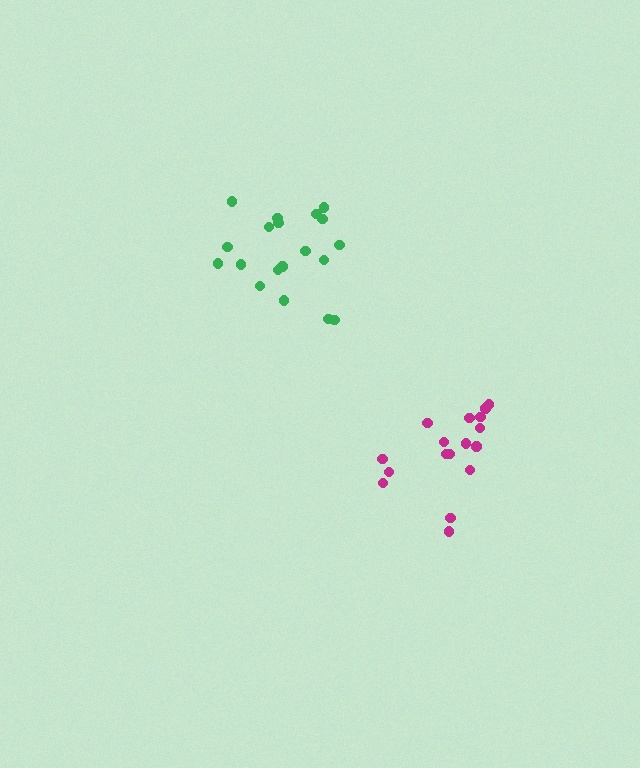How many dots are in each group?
Group 1: 17 dots, Group 2: 19 dots (36 total).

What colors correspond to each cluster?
The clusters are colored: magenta, green.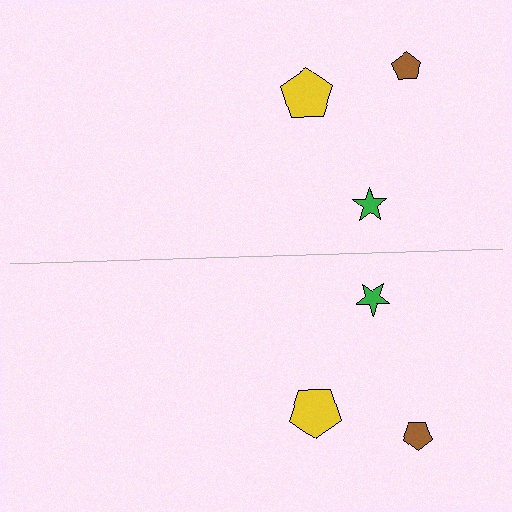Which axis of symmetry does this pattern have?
The pattern has a horizontal axis of symmetry running through the center of the image.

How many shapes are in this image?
There are 6 shapes in this image.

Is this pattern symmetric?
Yes, this pattern has bilateral (reflection) symmetry.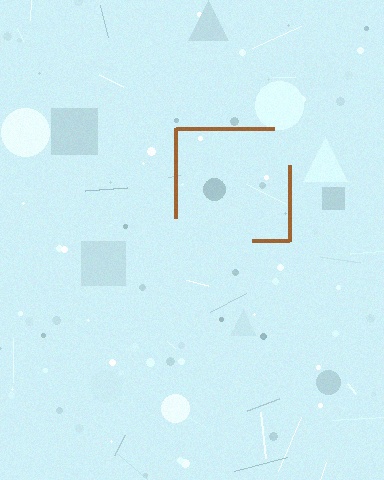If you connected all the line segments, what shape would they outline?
They would outline a square.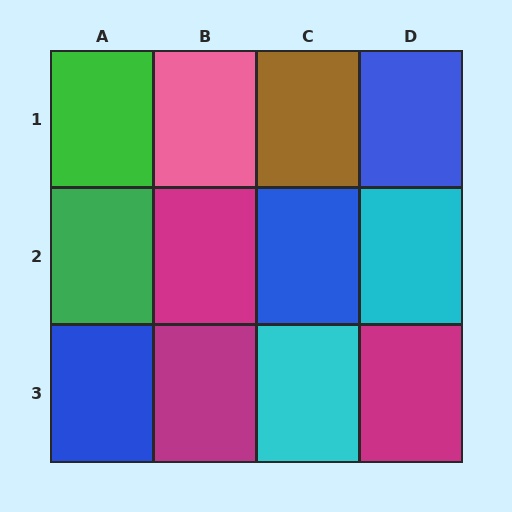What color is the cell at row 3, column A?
Blue.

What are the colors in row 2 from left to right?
Green, magenta, blue, cyan.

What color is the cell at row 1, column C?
Brown.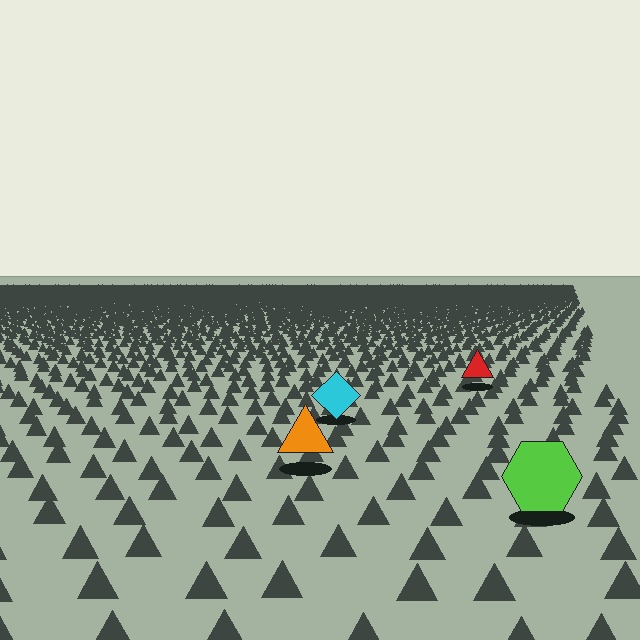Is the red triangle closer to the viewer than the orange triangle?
No. The orange triangle is closer — you can tell from the texture gradient: the ground texture is coarser near it.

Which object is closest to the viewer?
The lime hexagon is closest. The texture marks near it are larger and more spread out.